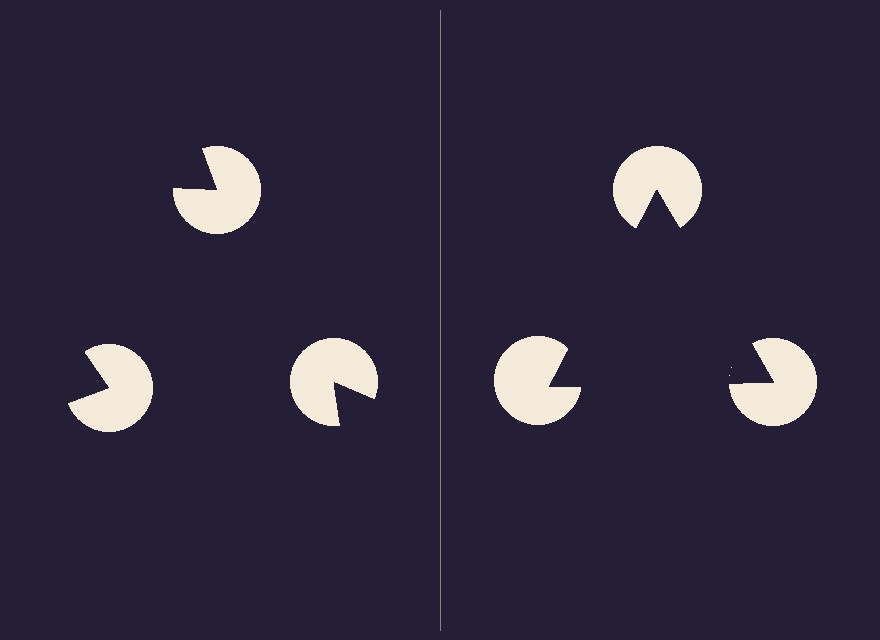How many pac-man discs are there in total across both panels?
6 — 3 on each side.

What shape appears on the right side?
An illusory triangle.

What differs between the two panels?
The pac-man discs are positioned identically on both sides; only the wedge orientations differ. On the right they align to a triangle; on the left they are misaligned.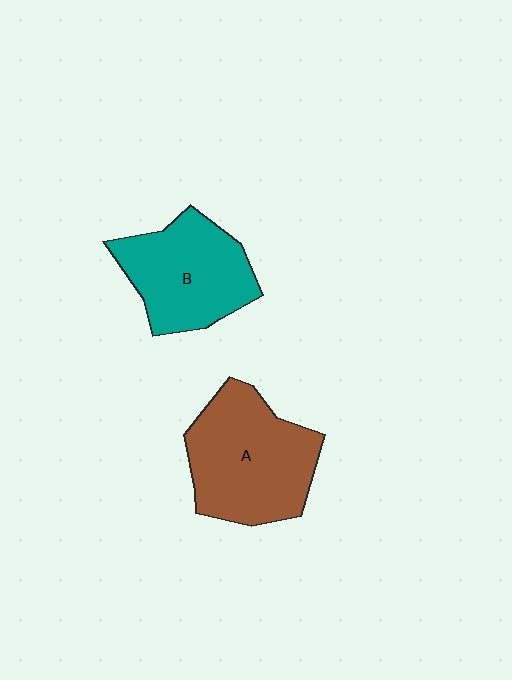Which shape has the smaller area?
Shape B (teal).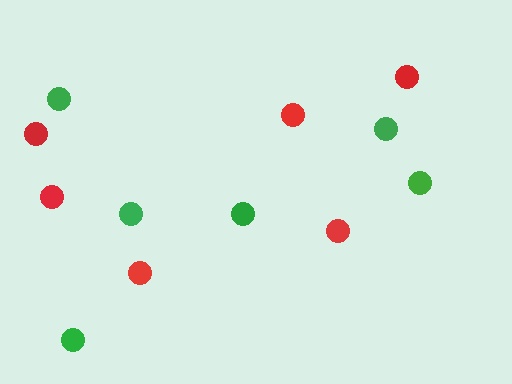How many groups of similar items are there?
There are 2 groups: one group of red circles (6) and one group of green circles (6).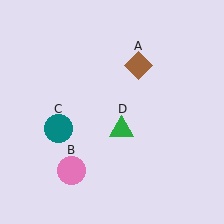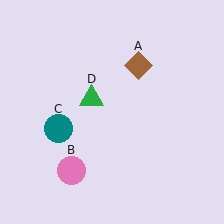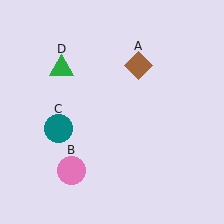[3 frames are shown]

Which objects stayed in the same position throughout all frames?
Brown diamond (object A) and pink circle (object B) and teal circle (object C) remained stationary.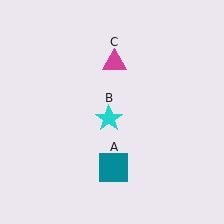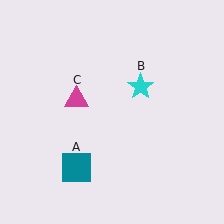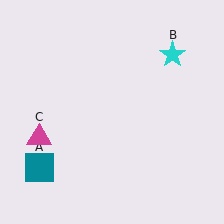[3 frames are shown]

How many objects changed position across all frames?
3 objects changed position: teal square (object A), cyan star (object B), magenta triangle (object C).